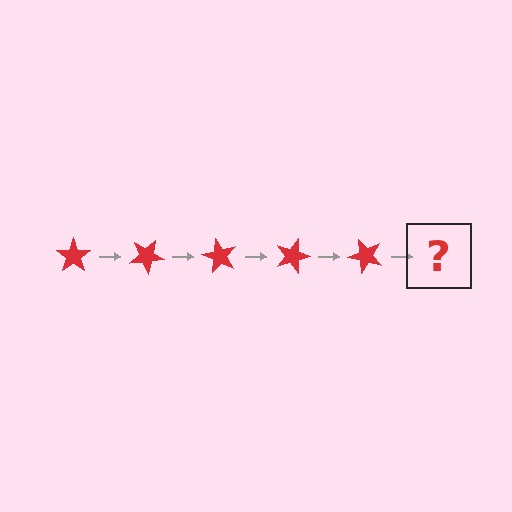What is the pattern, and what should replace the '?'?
The pattern is that the star rotates 30 degrees each step. The '?' should be a red star rotated 150 degrees.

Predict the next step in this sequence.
The next step is a red star rotated 150 degrees.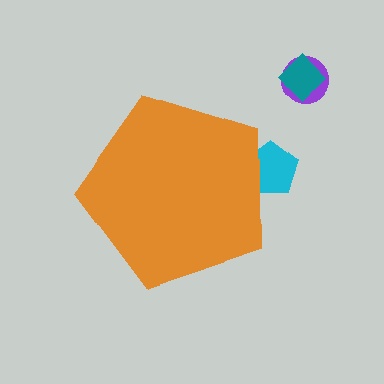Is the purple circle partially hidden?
No, the purple circle is fully visible.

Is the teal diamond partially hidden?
No, the teal diamond is fully visible.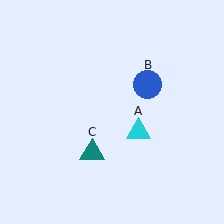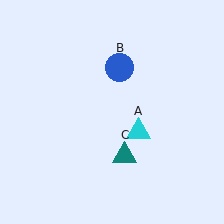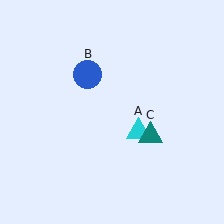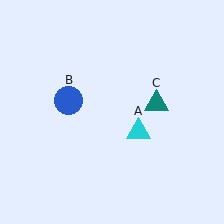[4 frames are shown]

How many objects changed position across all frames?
2 objects changed position: blue circle (object B), teal triangle (object C).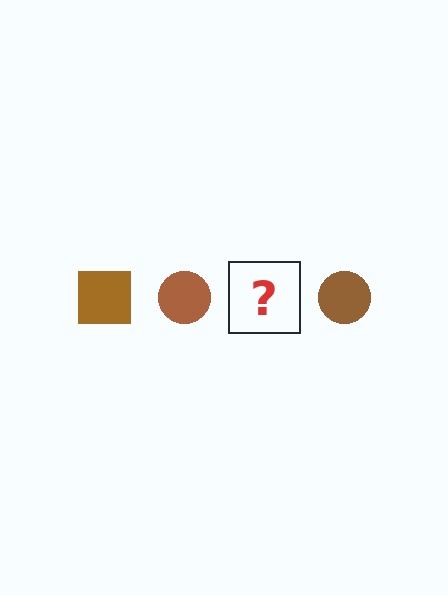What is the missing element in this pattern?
The missing element is a brown square.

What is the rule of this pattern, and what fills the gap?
The rule is that the pattern cycles through square, circle shapes in brown. The gap should be filled with a brown square.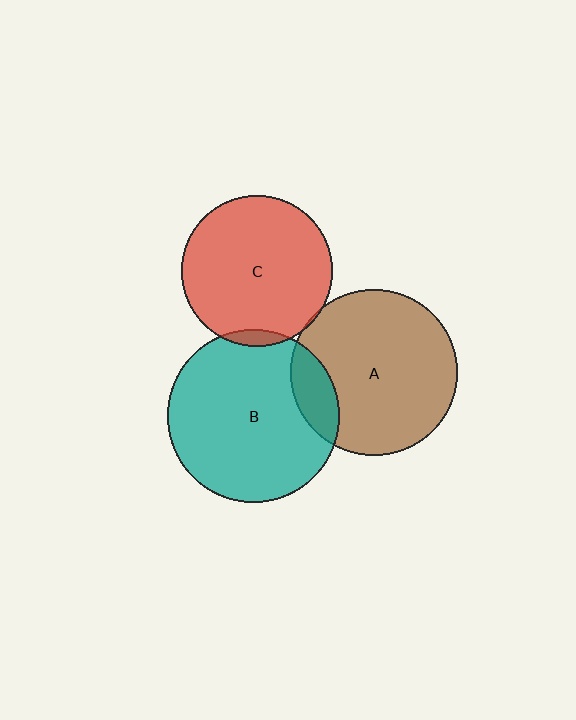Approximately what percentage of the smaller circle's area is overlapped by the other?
Approximately 15%.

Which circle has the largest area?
Circle B (teal).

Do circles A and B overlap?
Yes.